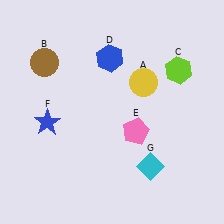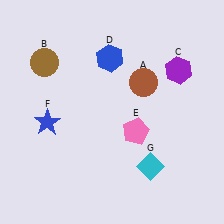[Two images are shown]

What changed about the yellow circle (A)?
In Image 1, A is yellow. In Image 2, it changed to brown.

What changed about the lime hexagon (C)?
In Image 1, C is lime. In Image 2, it changed to purple.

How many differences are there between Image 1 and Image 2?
There are 2 differences between the two images.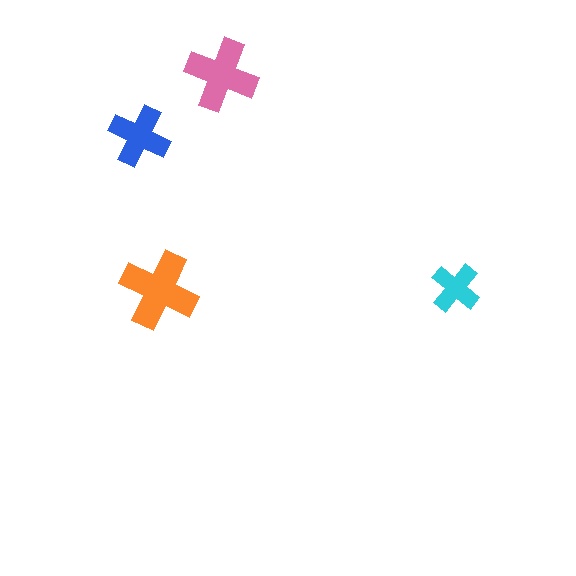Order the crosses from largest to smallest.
the orange one, the pink one, the blue one, the cyan one.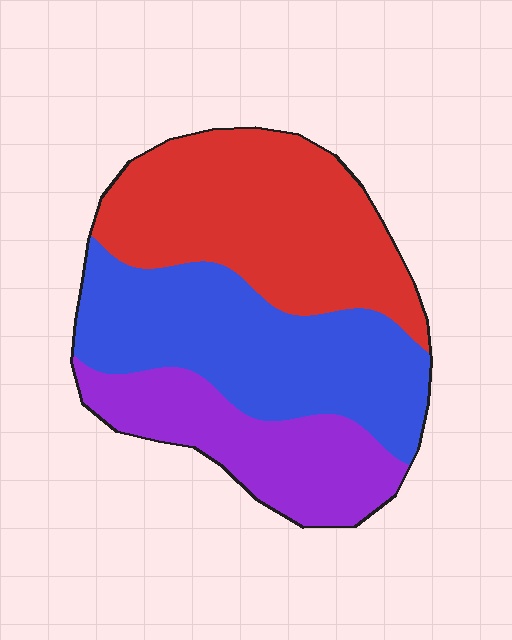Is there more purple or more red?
Red.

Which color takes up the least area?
Purple, at roughly 25%.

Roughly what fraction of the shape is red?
Red takes up about two fifths (2/5) of the shape.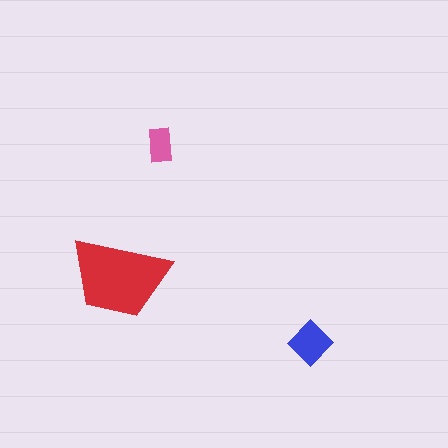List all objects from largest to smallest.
The red trapezoid, the blue diamond, the pink rectangle.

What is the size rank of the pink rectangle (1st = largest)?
3rd.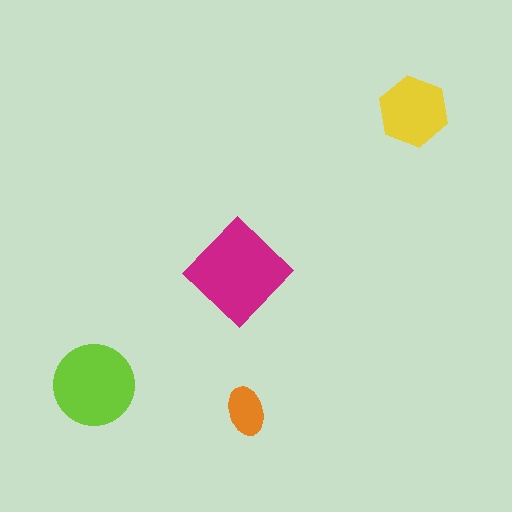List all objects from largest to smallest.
The magenta diamond, the lime circle, the yellow hexagon, the orange ellipse.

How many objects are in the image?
There are 4 objects in the image.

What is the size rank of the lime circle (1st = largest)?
2nd.